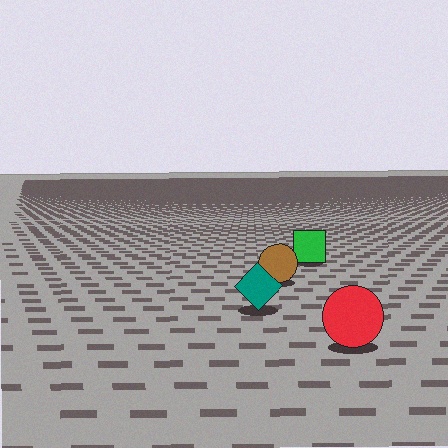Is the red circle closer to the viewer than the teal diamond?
Yes. The red circle is closer — you can tell from the texture gradient: the ground texture is coarser near it.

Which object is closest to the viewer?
The red circle is closest. The texture marks near it are larger and more spread out.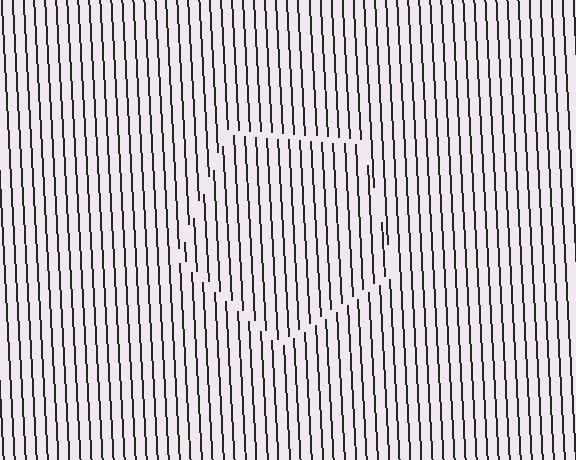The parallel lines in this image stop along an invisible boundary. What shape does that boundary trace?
An illusory pentagon. The interior of the shape contains the same grating, shifted by half a period — the contour is defined by the phase discontinuity where line-ends from the inner and outer gratings abut.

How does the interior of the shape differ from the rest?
The interior of the shape contains the same grating, shifted by half a period — the contour is defined by the phase discontinuity where line-ends from the inner and outer gratings abut.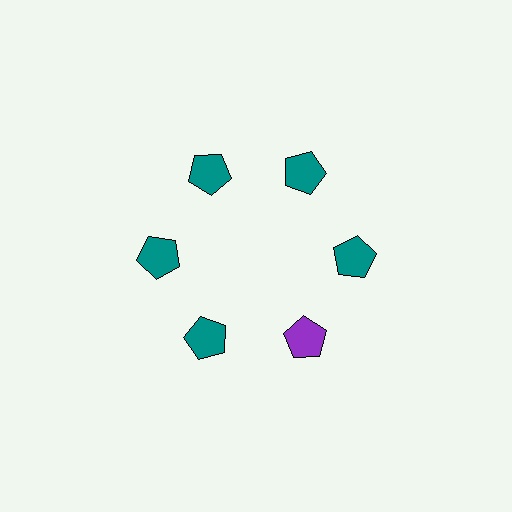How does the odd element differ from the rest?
It has a different color: purple instead of teal.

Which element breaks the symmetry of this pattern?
The purple pentagon at roughly the 5 o'clock position breaks the symmetry. All other shapes are teal pentagons.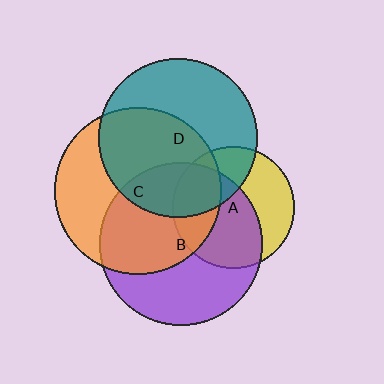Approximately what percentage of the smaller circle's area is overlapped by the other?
Approximately 50%.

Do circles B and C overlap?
Yes.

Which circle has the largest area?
Circle C (orange).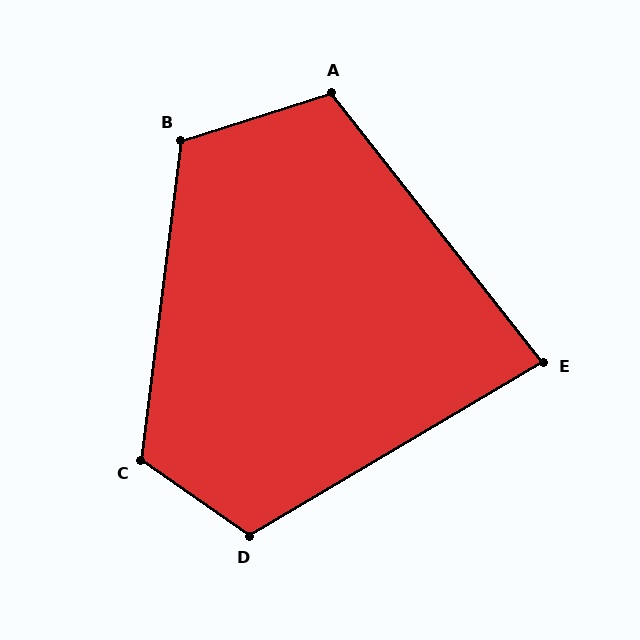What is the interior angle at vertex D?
Approximately 114 degrees (obtuse).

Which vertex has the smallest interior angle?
E, at approximately 82 degrees.